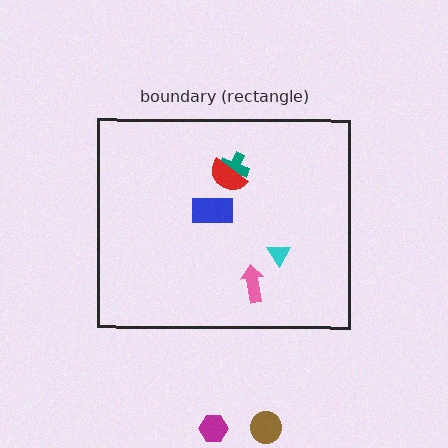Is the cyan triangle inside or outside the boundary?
Inside.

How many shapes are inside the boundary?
5 inside, 2 outside.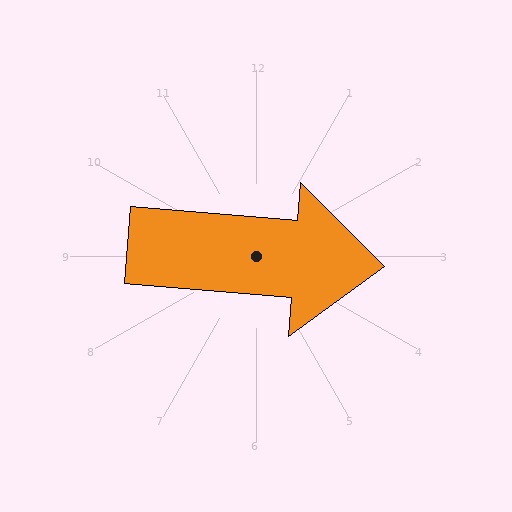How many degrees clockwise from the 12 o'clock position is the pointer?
Approximately 95 degrees.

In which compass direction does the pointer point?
East.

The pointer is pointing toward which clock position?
Roughly 3 o'clock.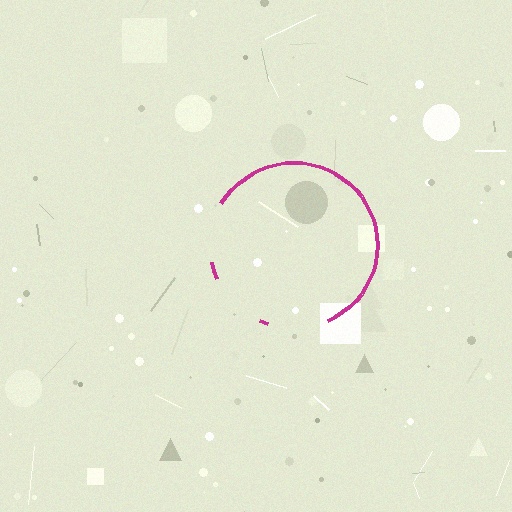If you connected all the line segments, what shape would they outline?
They would outline a circle.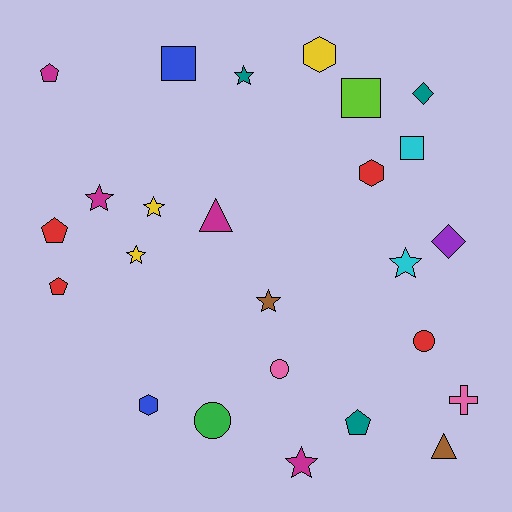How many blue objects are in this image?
There are 2 blue objects.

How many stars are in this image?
There are 7 stars.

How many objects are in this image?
There are 25 objects.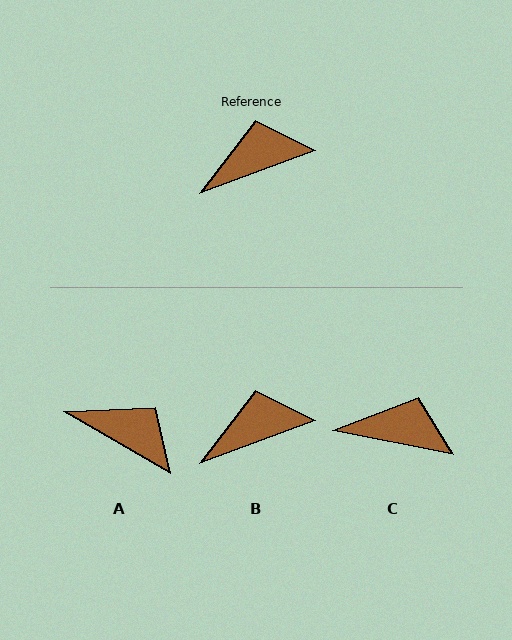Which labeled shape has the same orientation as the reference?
B.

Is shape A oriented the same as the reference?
No, it is off by about 51 degrees.